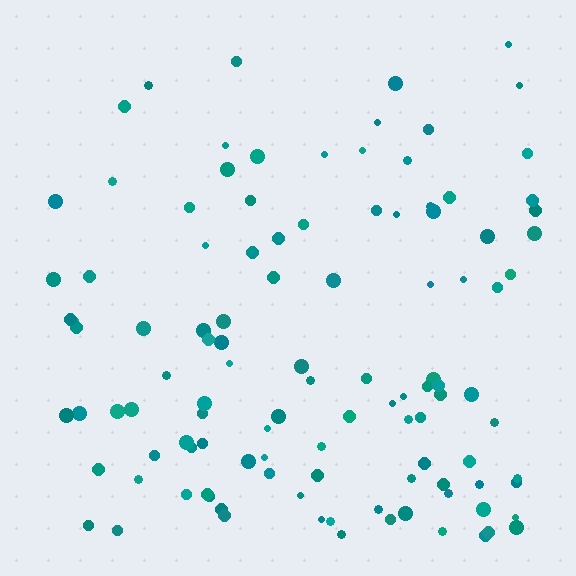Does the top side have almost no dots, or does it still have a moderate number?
Still a moderate number, just noticeably fewer than the bottom.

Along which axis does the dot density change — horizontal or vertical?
Vertical.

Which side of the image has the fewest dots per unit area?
The top.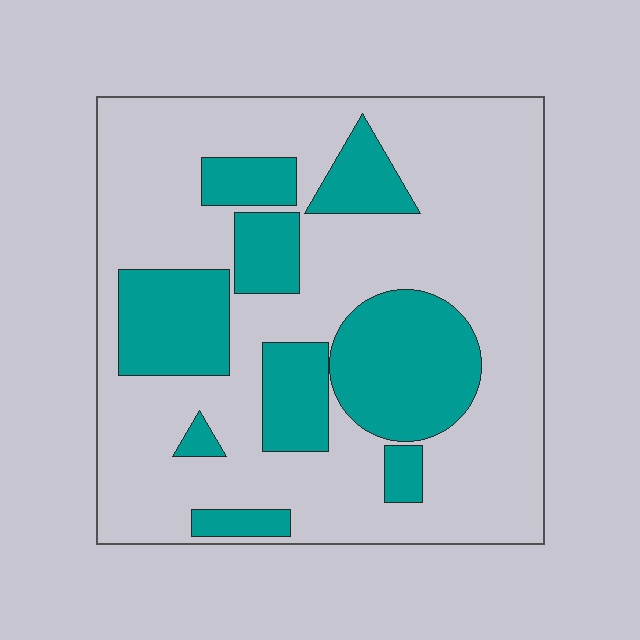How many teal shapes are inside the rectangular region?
9.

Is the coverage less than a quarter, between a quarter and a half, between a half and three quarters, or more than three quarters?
Between a quarter and a half.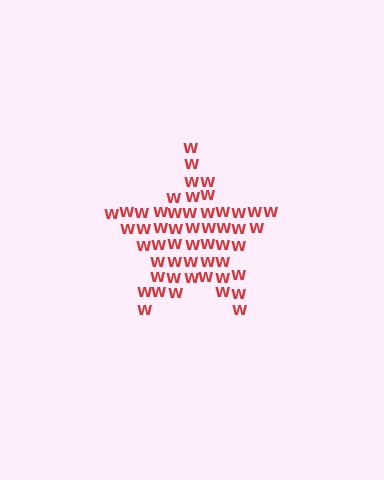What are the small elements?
The small elements are letter W's.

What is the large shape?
The large shape is a star.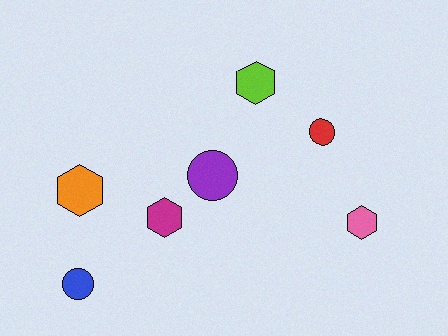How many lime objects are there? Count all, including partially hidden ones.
There is 1 lime object.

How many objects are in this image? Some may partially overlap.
There are 7 objects.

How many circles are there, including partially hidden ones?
There are 3 circles.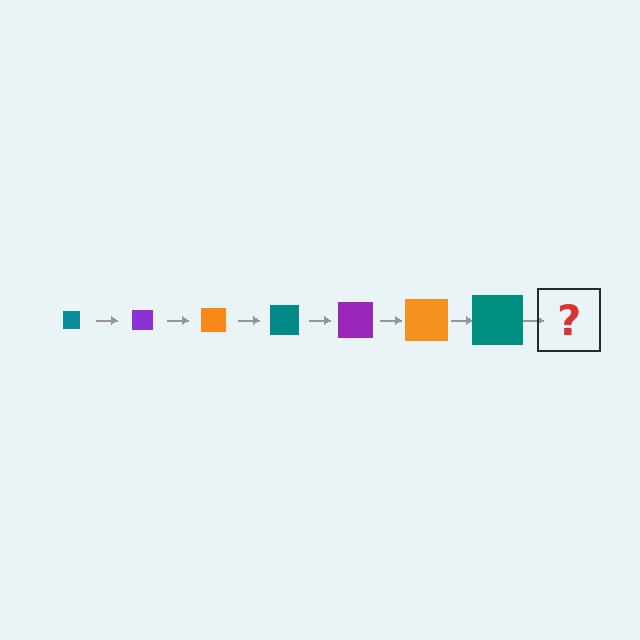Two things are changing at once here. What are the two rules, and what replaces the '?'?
The two rules are that the square grows larger each step and the color cycles through teal, purple, and orange. The '?' should be a purple square, larger than the previous one.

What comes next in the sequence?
The next element should be a purple square, larger than the previous one.